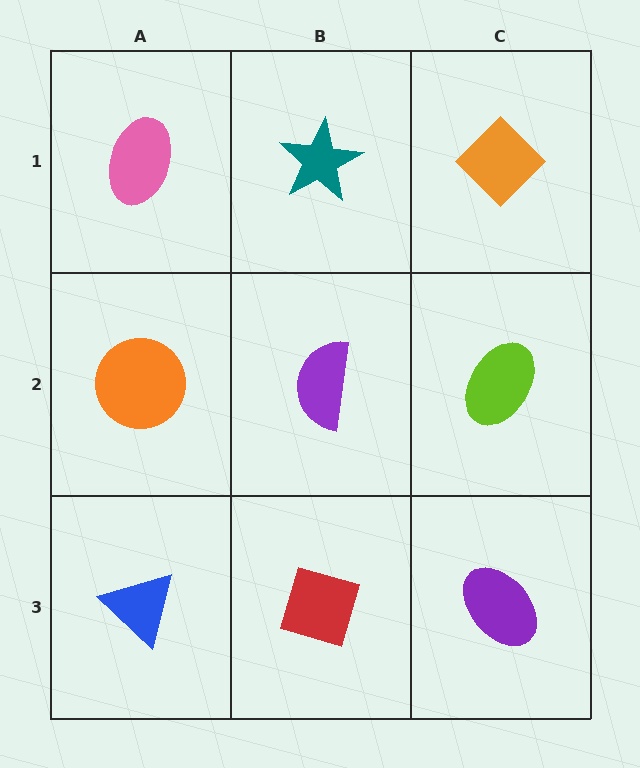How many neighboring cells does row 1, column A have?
2.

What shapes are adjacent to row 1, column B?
A purple semicircle (row 2, column B), a pink ellipse (row 1, column A), an orange diamond (row 1, column C).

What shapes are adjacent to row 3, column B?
A purple semicircle (row 2, column B), a blue triangle (row 3, column A), a purple ellipse (row 3, column C).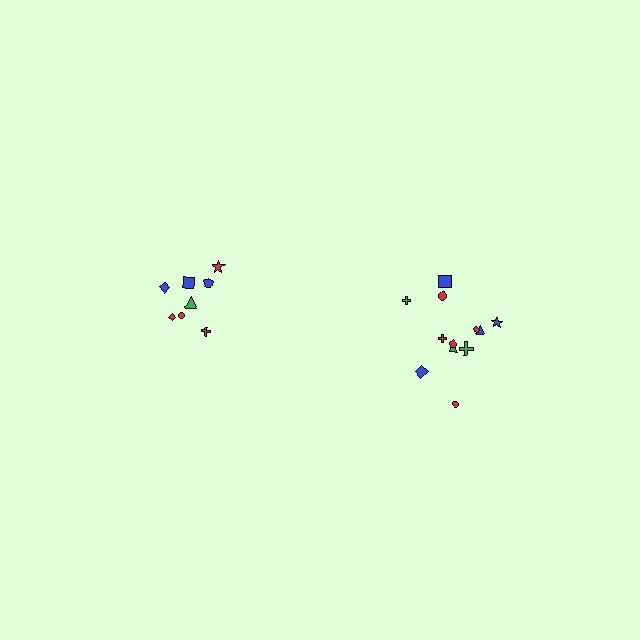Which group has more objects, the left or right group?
The right group.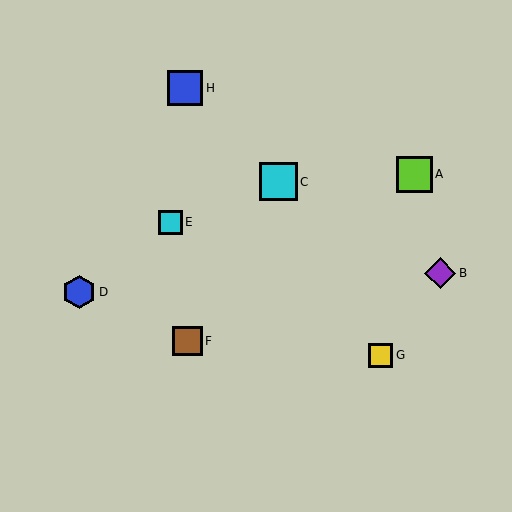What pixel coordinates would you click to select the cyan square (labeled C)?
Click at (278, 182) to select the cyan square C.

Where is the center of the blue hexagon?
The center of the blue hexagon is at (79, 292).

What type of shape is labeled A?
Shape A is a lime square.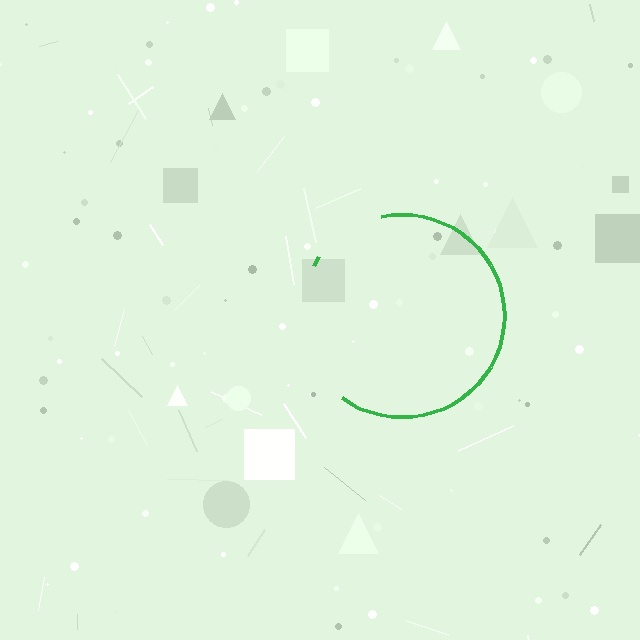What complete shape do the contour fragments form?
The contour fragments form a circle.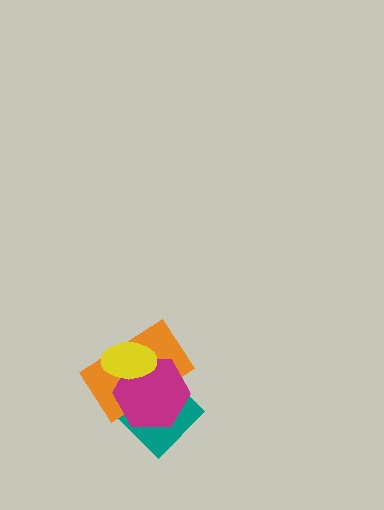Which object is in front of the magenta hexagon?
The yellow ellipse is in front of the magenta hexagon.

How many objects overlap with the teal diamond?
3 objects overlap with the teal diamond.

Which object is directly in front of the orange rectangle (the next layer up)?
The magenta hexagon is directly in front of the orange rectangle.